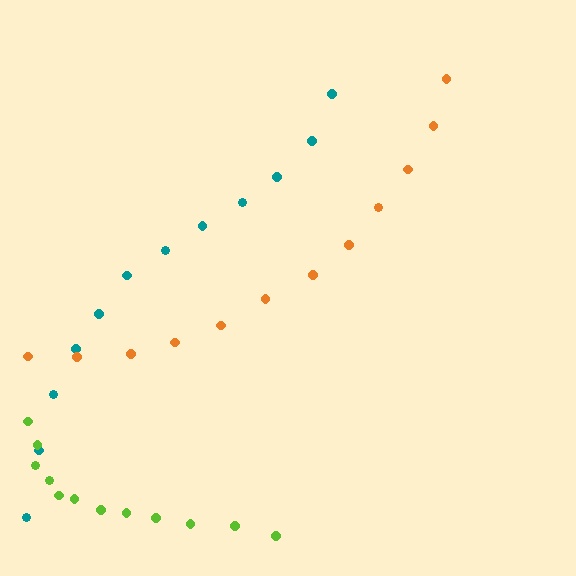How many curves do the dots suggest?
There are 3 distinct paths.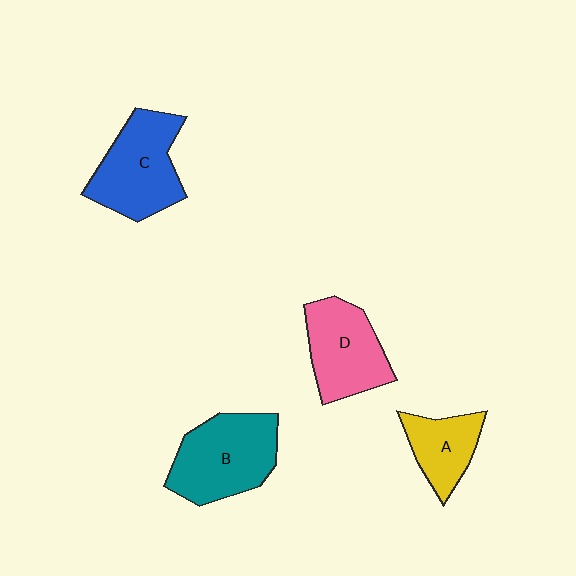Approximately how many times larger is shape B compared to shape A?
Approximately 1.7 times.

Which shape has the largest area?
Shape B (teal).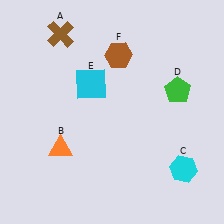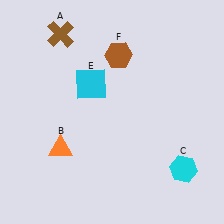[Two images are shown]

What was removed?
The green pentagon (D) was removed in Image 2.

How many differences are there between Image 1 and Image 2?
There is 1 difference between the two images.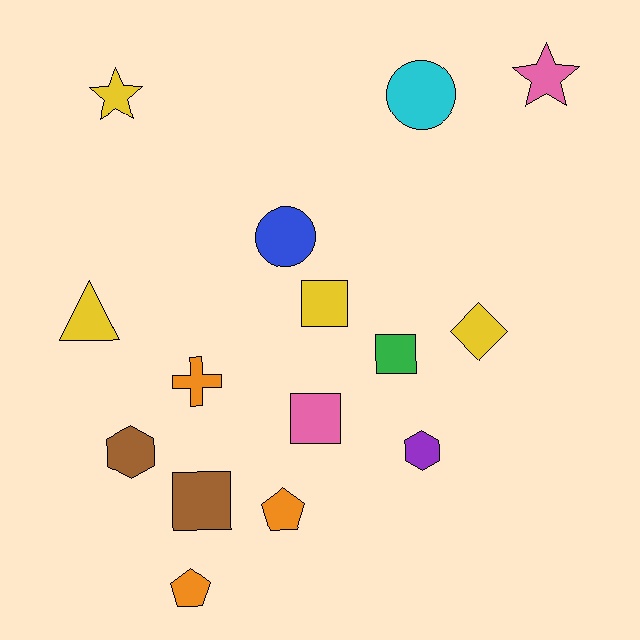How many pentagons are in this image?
There are 2 pentagons.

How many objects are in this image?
There are 15 objects.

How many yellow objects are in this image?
There are 4 yellow objects.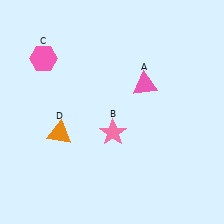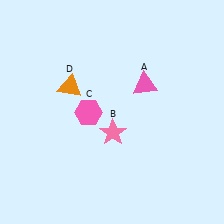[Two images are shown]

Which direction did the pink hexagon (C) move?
The pink hexagon (C) moved down.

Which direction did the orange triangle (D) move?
The orange triangle (D) moved up.